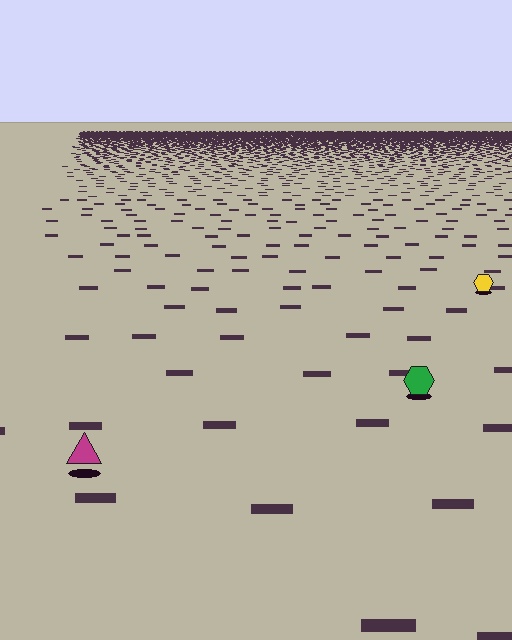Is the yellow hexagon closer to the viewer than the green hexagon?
No. The green hexagon is closer — you can tell from the texture gradient: the ground texture is coarser near it.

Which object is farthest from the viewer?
The yellow hexagon is farthest from the viewer. It appears smaller and the ground texture around it is denser.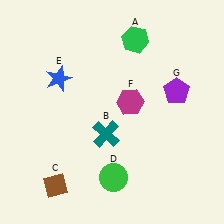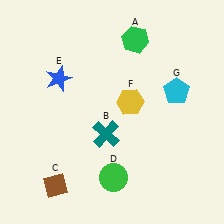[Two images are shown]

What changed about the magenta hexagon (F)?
In Image 1, F is magenta. In Image 2, it changed to yellow.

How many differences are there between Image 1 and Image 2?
There are 2 differences between the two images.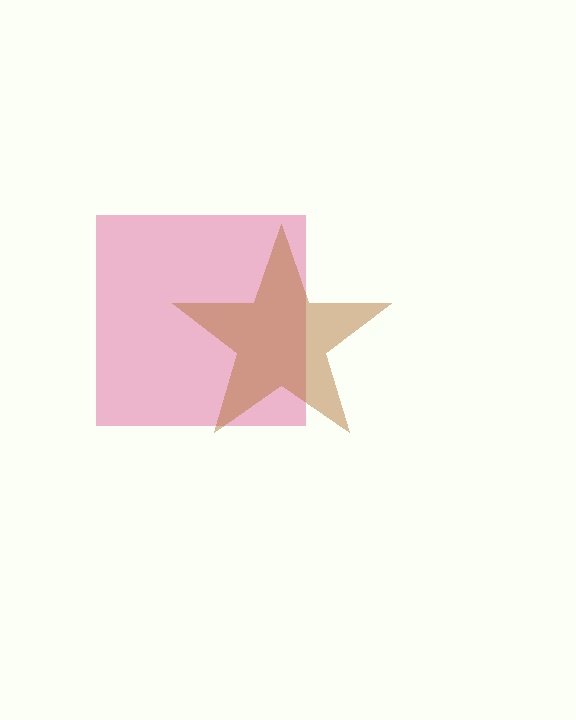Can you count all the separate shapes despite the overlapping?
Yes, there are 2 separate shapes.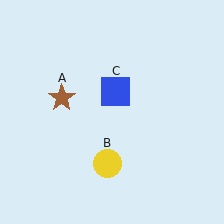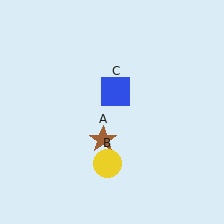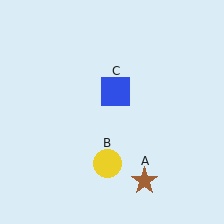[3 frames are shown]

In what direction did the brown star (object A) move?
The brown star (object A) moved down and to the right.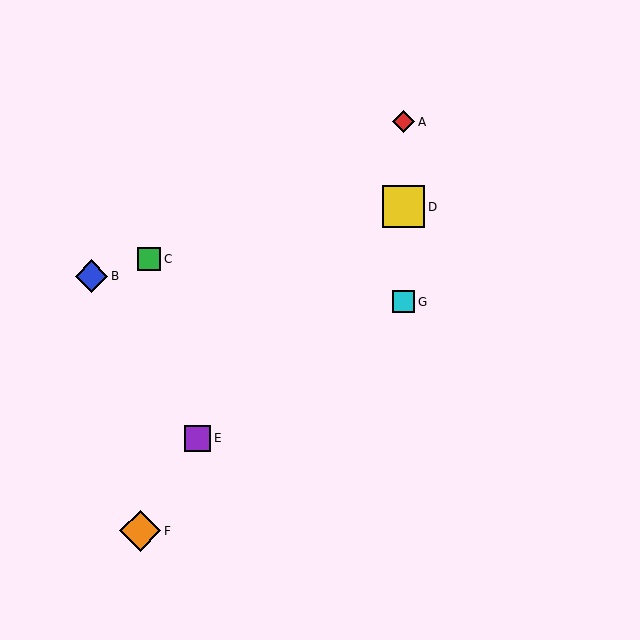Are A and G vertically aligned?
Yes, both are at x≈404.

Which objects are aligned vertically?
Objects A, D, G are aligned vertically.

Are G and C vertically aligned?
No, G is at x≈404 and C is at x≈149.